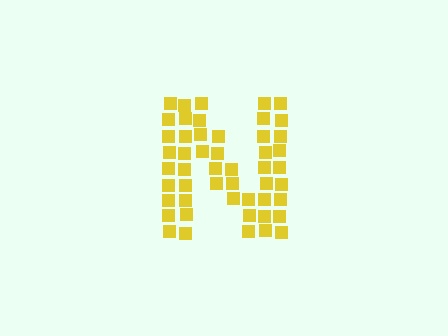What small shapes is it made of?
It is made of small squares.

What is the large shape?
The large shape is the letter N.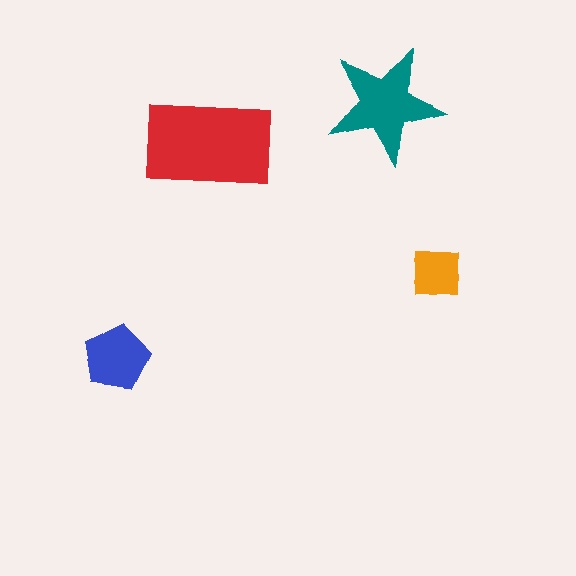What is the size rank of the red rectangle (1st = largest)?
1st.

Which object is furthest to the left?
The blue pentagon is leftmost.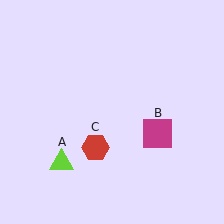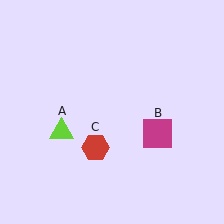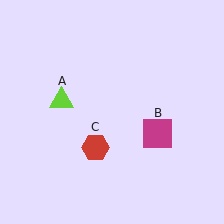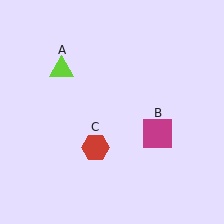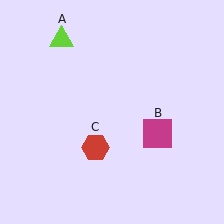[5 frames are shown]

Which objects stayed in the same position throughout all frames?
Magenta square (object B) and red hexagon (object C) remained stationary.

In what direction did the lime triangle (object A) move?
The lime triangle (object A) moved up.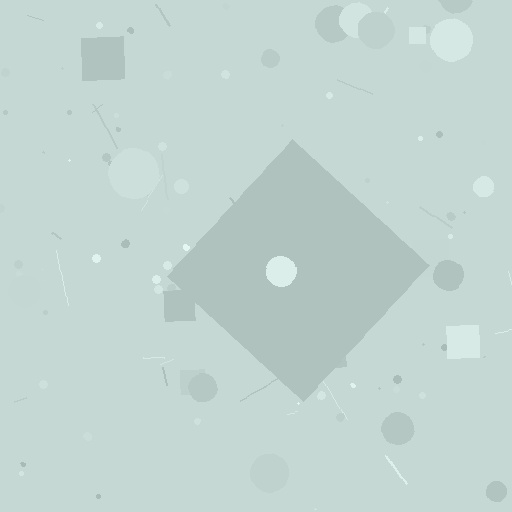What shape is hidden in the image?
A diamond is hidden in the image.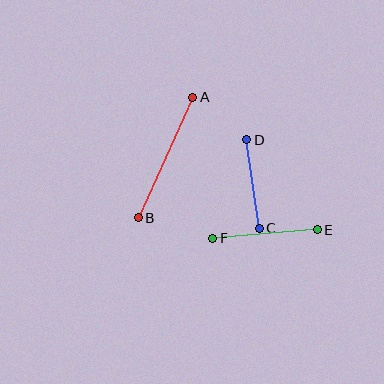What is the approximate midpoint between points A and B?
The midpoint is at approximately (165, 158) pixels.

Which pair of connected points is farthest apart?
Points A and B are farthest apart.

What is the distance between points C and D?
The distance is approximately 90 pixels.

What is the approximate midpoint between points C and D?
The midpoint is at approximately (253, 184) pixels.